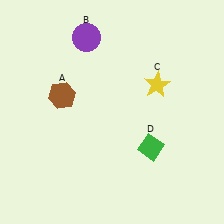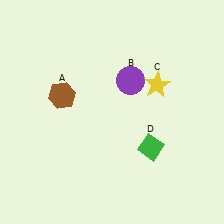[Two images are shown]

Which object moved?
The purple circle (B) moved right.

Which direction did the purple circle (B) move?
The purple circle (B) moved right.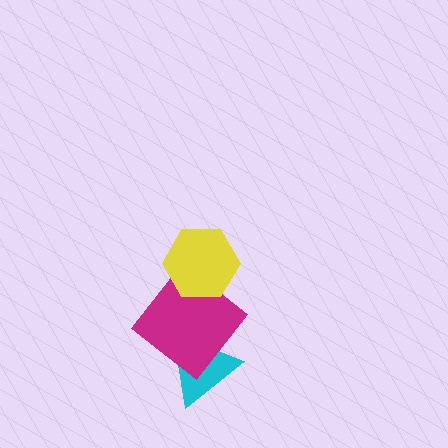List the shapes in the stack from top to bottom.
From top to bottom: the yellow hexagon, the magenta diamond, the cyan triangle.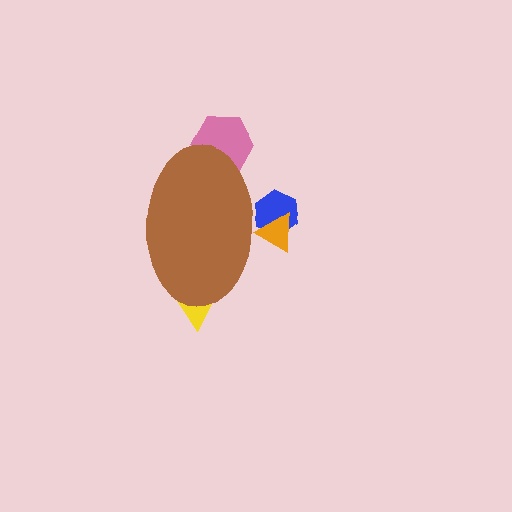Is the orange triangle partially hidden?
Yes, the orange triangle is partially hidden behind the brown ellipse.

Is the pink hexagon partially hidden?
Yes, the pink hexagon is partially hidden behind the brown ellipse.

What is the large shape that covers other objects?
A brown ellipse.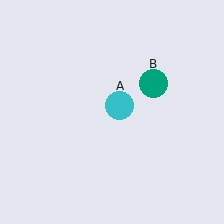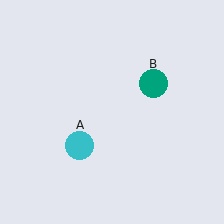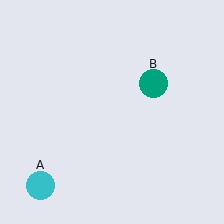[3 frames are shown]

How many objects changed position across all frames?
1 object changed position: cyan circle (object A).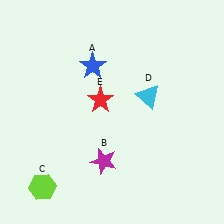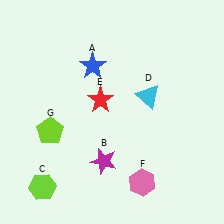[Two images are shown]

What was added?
A pink hexagon (F), a lime pentagon (G) were added in Image 2.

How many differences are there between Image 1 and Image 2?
There are 2 differences between the two images.